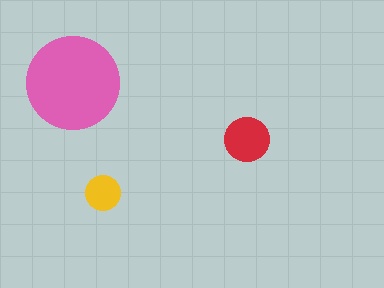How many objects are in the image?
There are 3 objects in the image.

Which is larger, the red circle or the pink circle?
The pink one.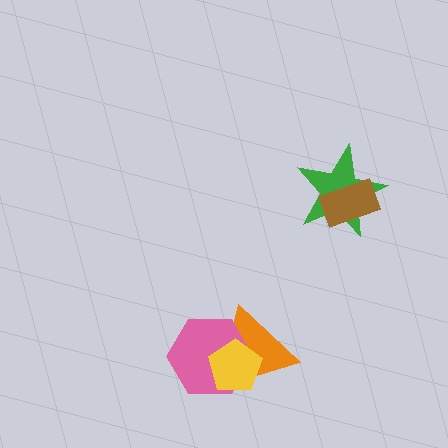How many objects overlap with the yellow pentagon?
2 objects overlap with the yellow pentagon.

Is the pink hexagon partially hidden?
Yes, it is partially covered by another shape.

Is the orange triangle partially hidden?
Yes, it is partially covered by another shape.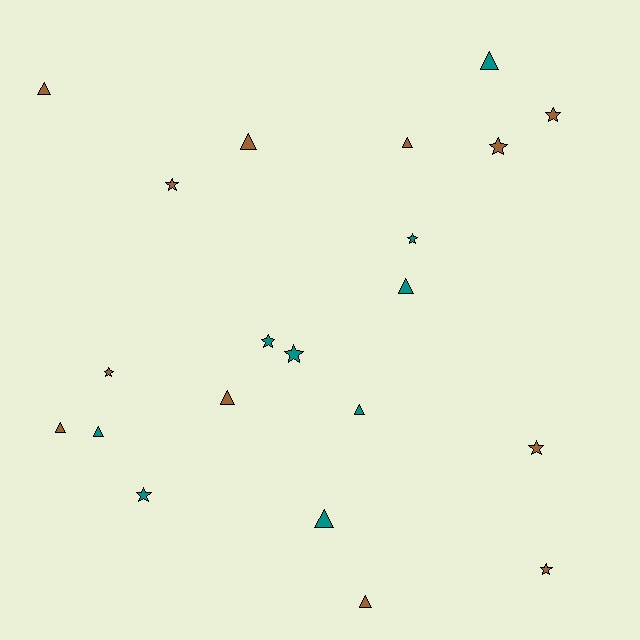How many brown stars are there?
There are 6 brown stars.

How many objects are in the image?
There are 21 objects.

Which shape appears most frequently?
Triangle, with 11 objects.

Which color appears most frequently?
Brown, with 12 objects.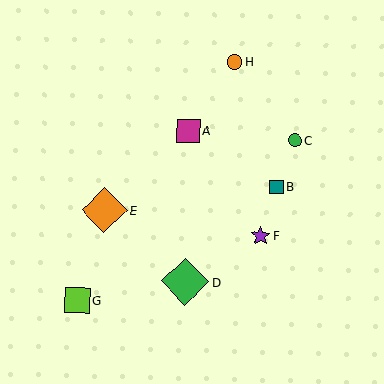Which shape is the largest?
The green diamond (labeled D) is the largest.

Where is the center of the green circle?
The center of the green circle is at (295, 140).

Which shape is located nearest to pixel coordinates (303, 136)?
The green circle (labeled C) at (295, 140) is nearest to that location.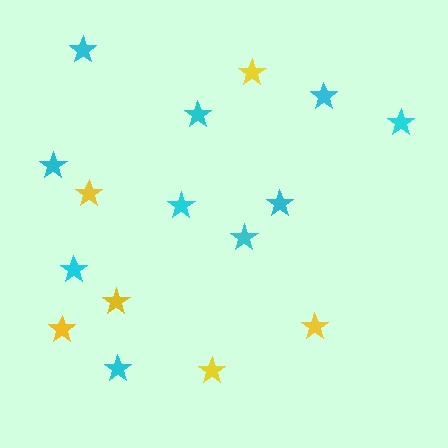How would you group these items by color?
There are 2 groups: one group of cyan stars (10) and one group of yellow stars (6).